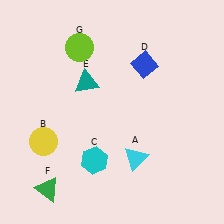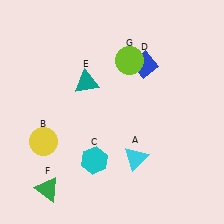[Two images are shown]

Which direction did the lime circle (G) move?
The lime circle (G) moved right.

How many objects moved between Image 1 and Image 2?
1 object moved between the two images.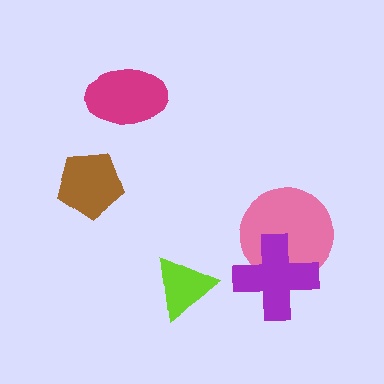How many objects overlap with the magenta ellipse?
0 objects overlap with the magenta ellipse.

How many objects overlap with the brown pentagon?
0 objects overlap with the brown pentagon.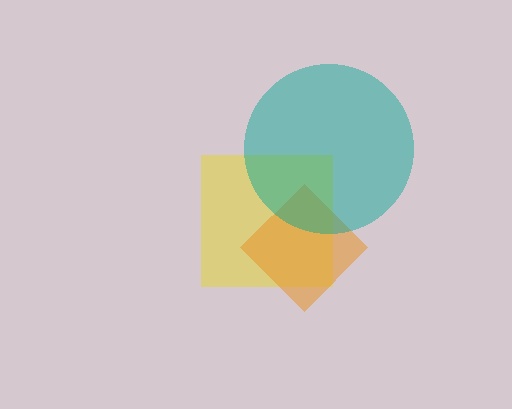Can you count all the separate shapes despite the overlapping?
Yes, there are 3 separate shapes.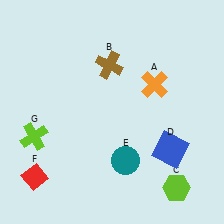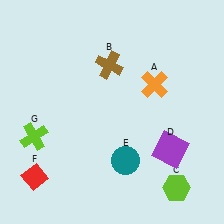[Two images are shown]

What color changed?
The square (D) changed from blue in Image 1 to purple in Image 2.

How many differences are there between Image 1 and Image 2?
There is 1 difference between the two images.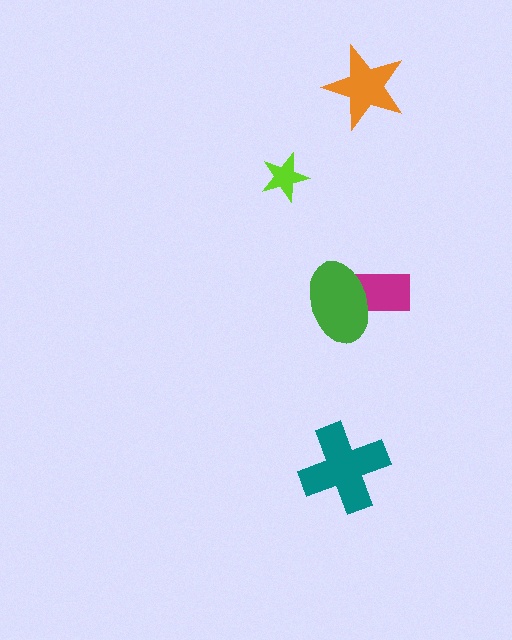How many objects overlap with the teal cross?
0 objects overlap with the teal cross.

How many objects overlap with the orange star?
0 objects overlap with the orange star.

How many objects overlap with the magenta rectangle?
1 object overlaps with the magenta rectangle.